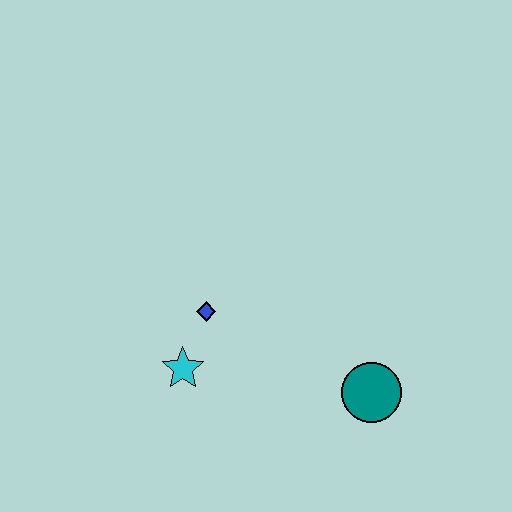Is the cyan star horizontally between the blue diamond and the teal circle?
No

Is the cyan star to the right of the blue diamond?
No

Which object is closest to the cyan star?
The blue diamond is closest to the cyan star.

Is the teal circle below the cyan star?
Yes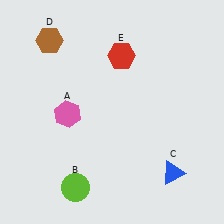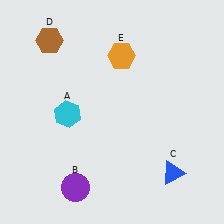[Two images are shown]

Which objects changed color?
A changed from pink to cyan. B changed from lime to purple. E changed from red to orange.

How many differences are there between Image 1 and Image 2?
There are 3 differences between the two images.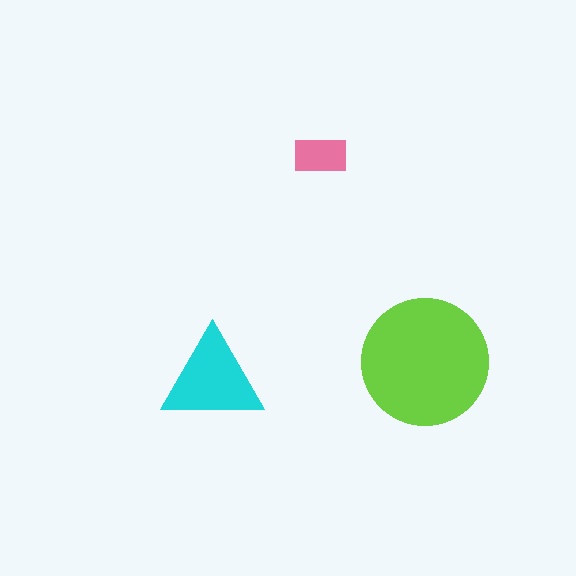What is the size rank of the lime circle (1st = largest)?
1st.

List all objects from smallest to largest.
The pink rectangle, the cyan triangle, the lime circle.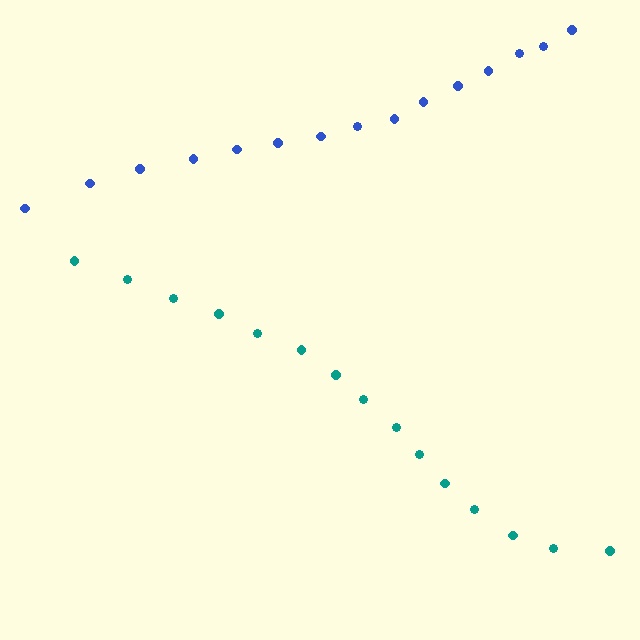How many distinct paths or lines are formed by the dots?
There are 2 distinct paths.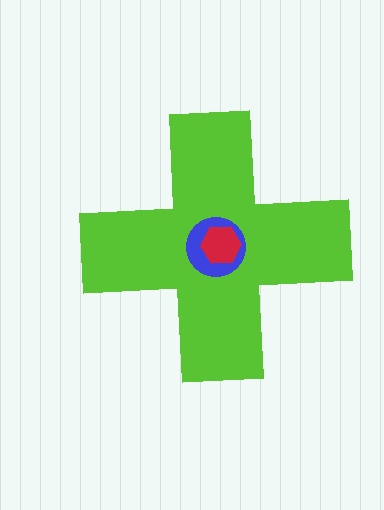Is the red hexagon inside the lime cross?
Yes.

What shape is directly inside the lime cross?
The blue circle.